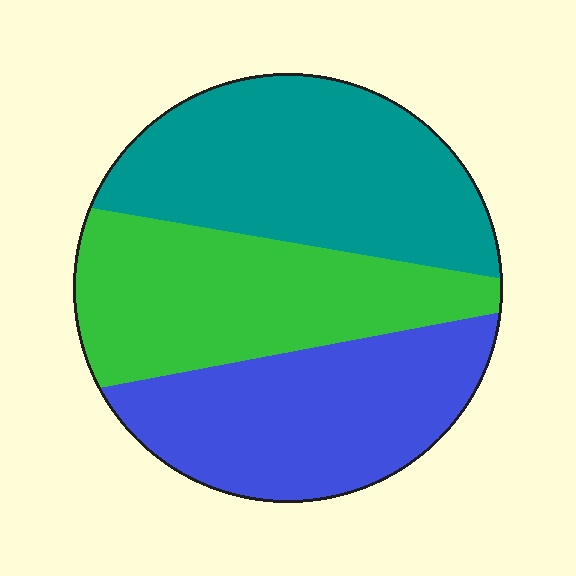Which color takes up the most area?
Teal, at roughly 35%.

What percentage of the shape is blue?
Blue covers about 30% of the shape.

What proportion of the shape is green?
Green covers around 30% of the shape.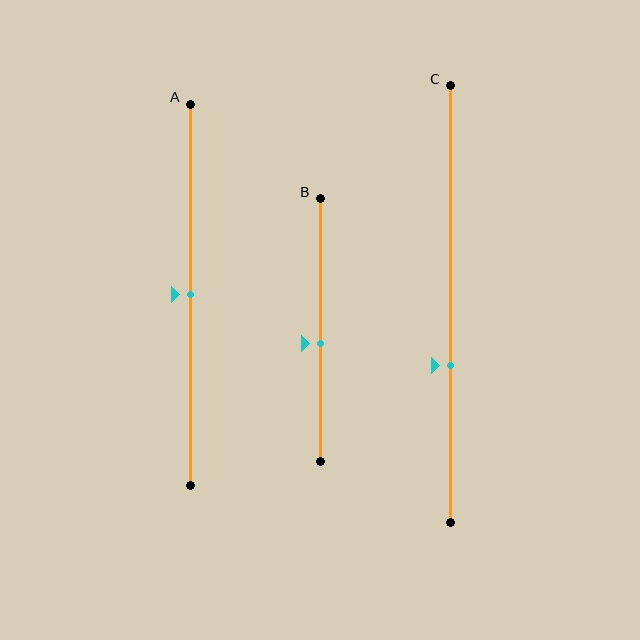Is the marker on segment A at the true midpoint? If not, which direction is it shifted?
Yes, the marker on segment A is at the true midpoint.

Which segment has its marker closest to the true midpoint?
Segment A has its marker closest to the true midpoint.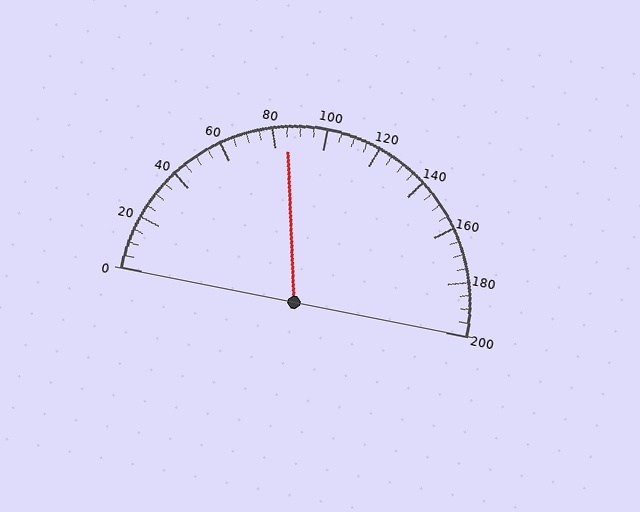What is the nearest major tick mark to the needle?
The nearest major tick mark is 80.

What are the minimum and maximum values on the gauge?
The gauge ranges from 0 to 200.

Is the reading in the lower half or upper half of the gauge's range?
The reading is in the lower half of the range (0 to 200).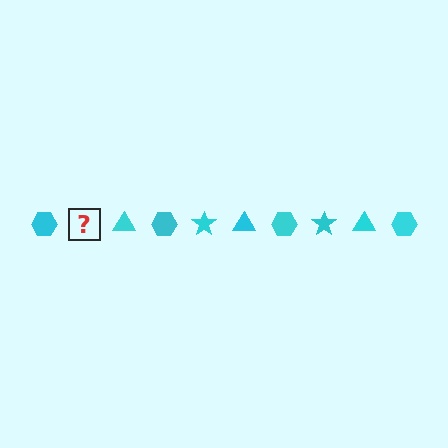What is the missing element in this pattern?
The missing element is a cyan star.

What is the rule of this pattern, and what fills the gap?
The rule is that the pattern cycles through hexagon, star, triangle shapes in cyan. The gap should be filled with a cyan star.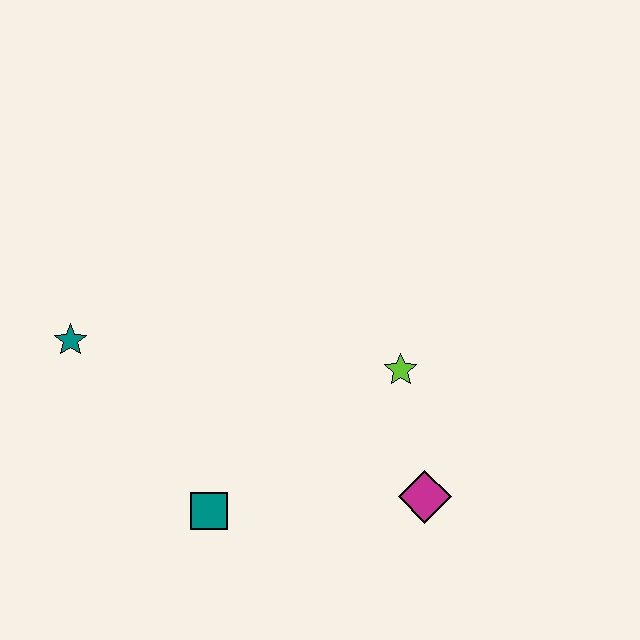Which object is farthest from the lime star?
The teal star is farthest from the lime star.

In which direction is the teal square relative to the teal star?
The teal square is below the teal star.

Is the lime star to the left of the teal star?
No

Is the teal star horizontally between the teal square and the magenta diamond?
No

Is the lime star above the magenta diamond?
Yes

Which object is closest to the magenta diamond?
The lime star is closest to the magenta diamond.